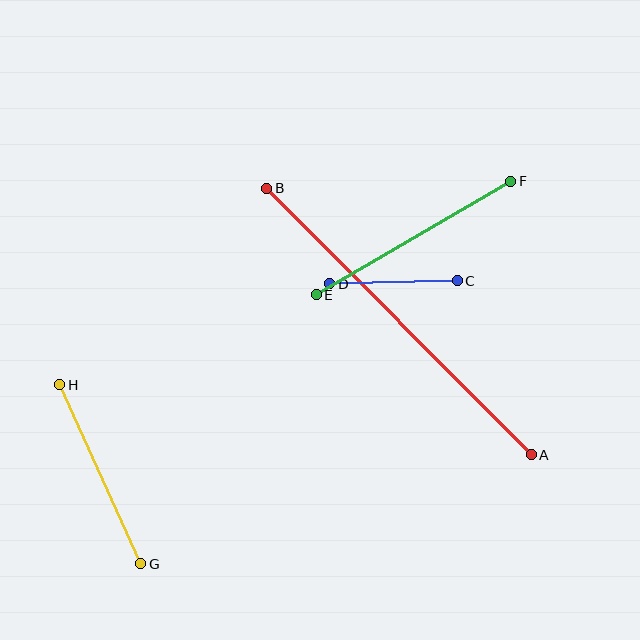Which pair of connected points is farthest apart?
Points A and B are farthest apart.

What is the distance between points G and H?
The distance is approximately 197 pixels.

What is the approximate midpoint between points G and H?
The midpoint is at approximately (100, 474) pixels.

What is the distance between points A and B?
The distance is approximately 376 pixels.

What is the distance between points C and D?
The distance is approximately 128 pixels.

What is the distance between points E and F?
The distance is approximately 225 pixels.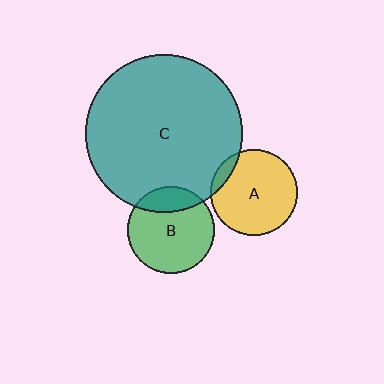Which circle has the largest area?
Circle C (teal).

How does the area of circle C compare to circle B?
Approximately 3.3 times.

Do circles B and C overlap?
Yes.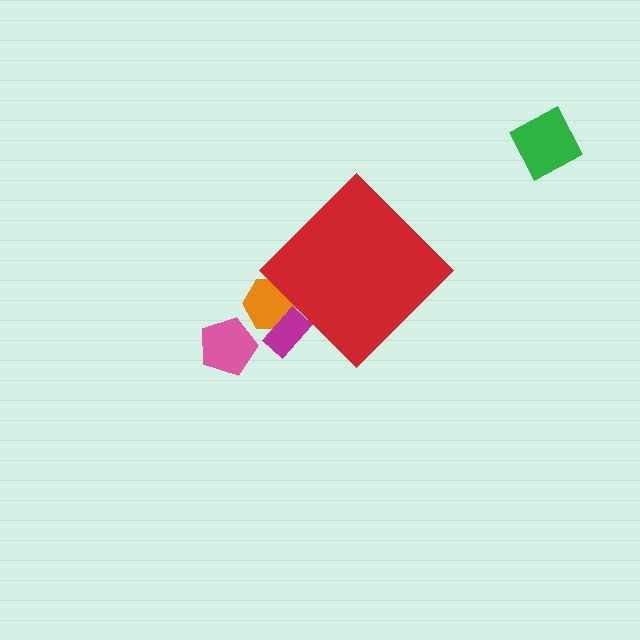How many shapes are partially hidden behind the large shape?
2 shapes are partially hidden.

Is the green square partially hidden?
No, the green square is fully visible.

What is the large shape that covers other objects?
A red diamond.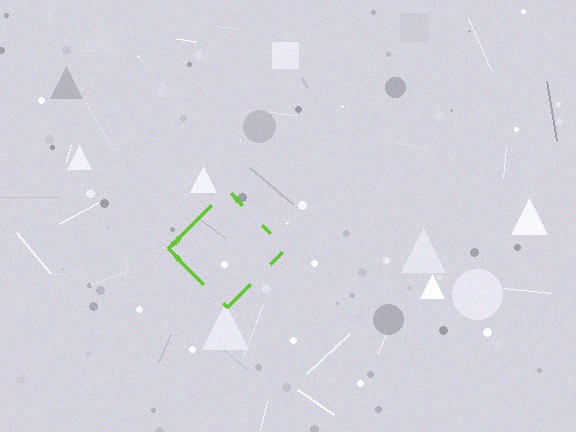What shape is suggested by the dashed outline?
The dashed outline suggests a diamond.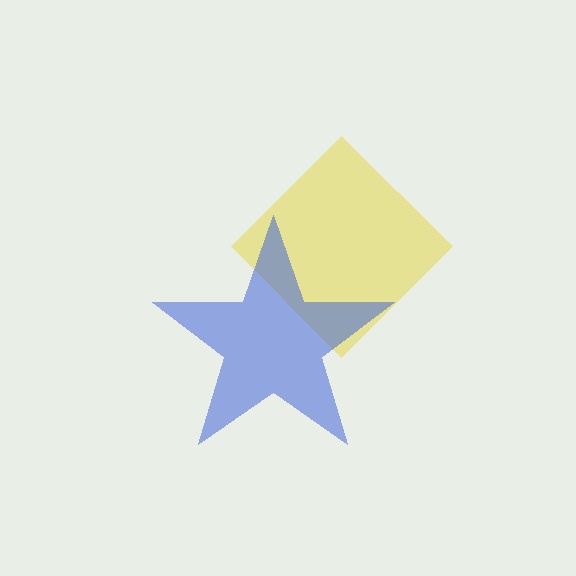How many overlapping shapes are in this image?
There are 2 overlapping shapes in the image.